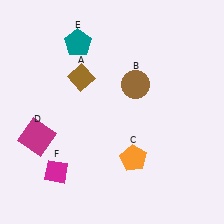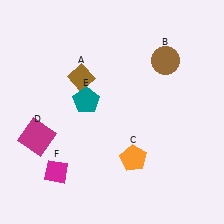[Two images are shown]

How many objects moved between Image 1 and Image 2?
2 objects moved between the two images.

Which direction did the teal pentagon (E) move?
The teal pentagon (E) moved down.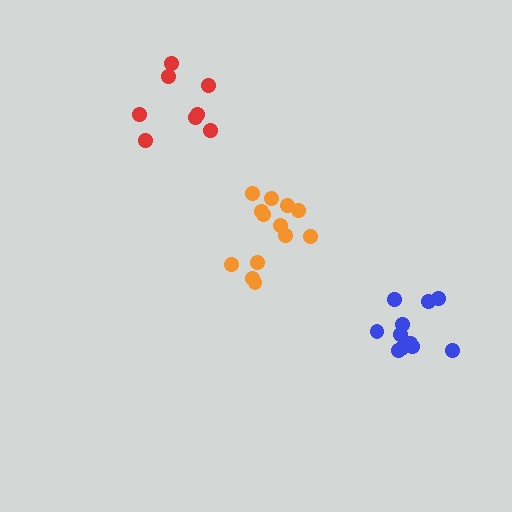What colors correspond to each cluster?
The clusters are colored: blue, orange, red.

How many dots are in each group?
Group 1: 11 dots, Group 2: 13 dots, Group 3: 8 dots (32 total).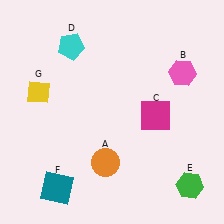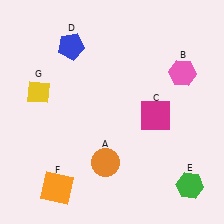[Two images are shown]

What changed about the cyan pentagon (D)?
In Image 1, D is cyan. In Image 2, it changed to blue.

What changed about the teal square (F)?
In Image 1, F is teal. In Image 2, it changed to orange.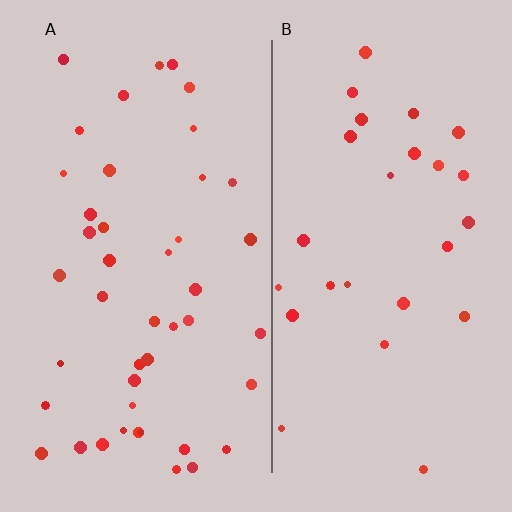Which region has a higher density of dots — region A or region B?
A (the left).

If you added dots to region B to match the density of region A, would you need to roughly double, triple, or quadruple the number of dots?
Approximately double.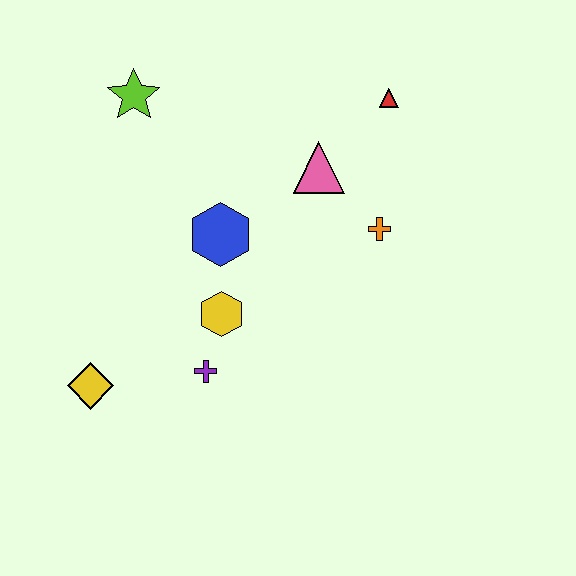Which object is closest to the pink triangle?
The orange cross is closest to the pink triangle.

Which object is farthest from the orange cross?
The yellow diamond is farthest from the orange cross.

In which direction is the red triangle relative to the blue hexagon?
The red triangle is to the right of the blue hexagon.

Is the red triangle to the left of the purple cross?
No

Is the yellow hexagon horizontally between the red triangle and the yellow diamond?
Yes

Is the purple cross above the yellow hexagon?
No